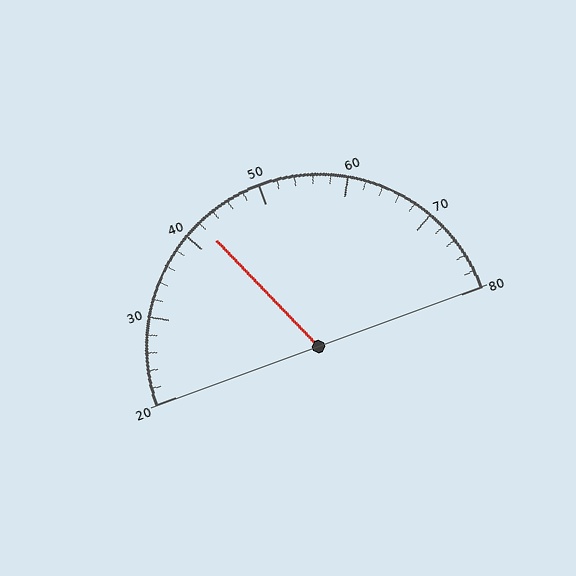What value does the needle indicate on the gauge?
The needle indicates approximately 42.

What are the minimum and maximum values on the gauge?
The gauge ranges from 20 to 80.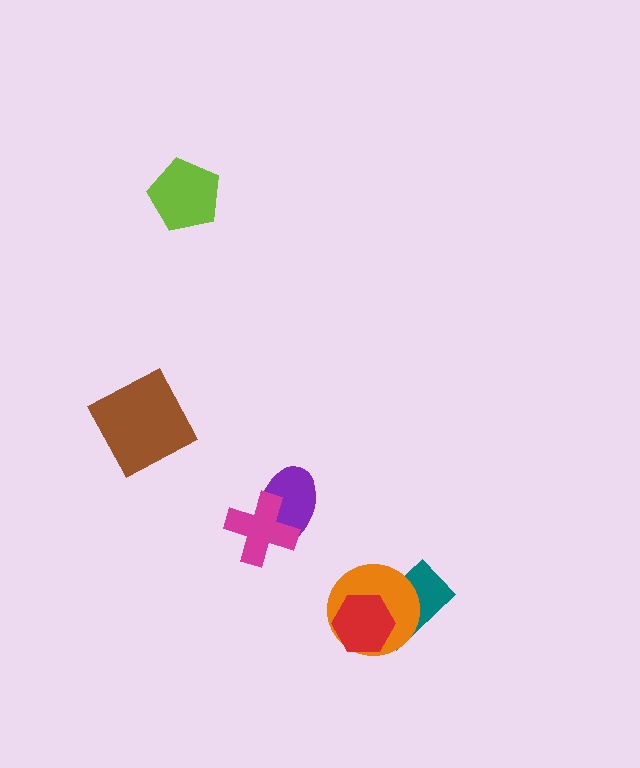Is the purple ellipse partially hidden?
Yes, it is partially covered by another shape.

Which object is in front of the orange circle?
The red hexagon is in front of the orange circle.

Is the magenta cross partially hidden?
No, no other shape covers it.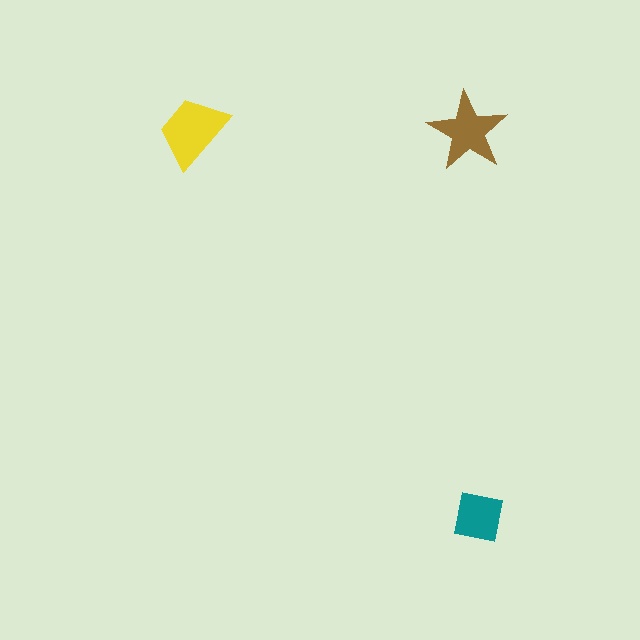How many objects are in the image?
There are 3 objects in the image.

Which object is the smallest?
The teal square.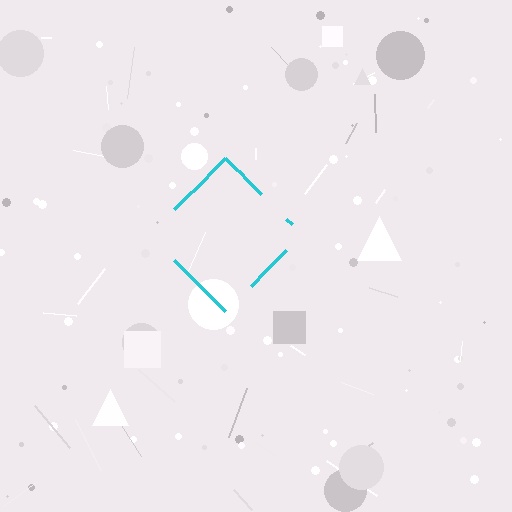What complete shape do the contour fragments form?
The contour fragments form a diamond.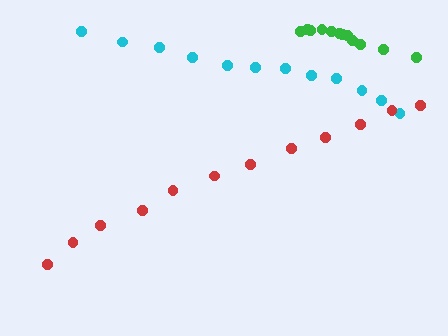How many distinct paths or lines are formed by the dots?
There are 3 distinct paths.